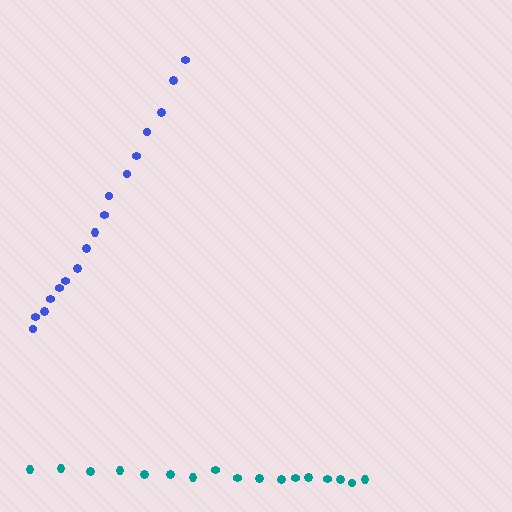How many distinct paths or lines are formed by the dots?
There are 2 distinct paths.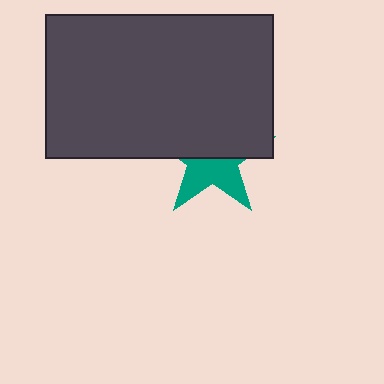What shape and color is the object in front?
The object in front is a dark gray rectangle.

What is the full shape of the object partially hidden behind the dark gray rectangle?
The partially hidden object is a teal star.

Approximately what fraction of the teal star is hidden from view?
Roughly 58% of the teal star is hidden behind the dark gray rectangle.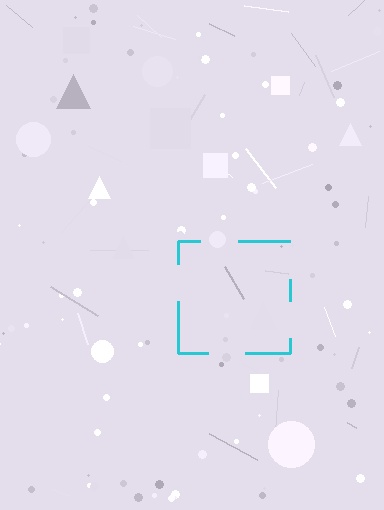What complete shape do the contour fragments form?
The contour fragments form a square.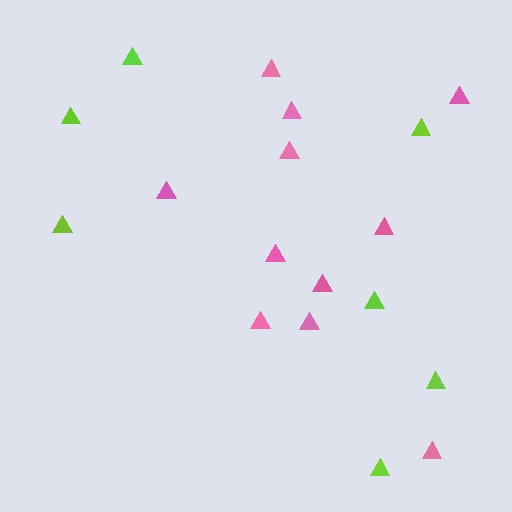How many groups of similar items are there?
There are 2 groups: one group of lime triangles (7) and one group of pink triangles (11).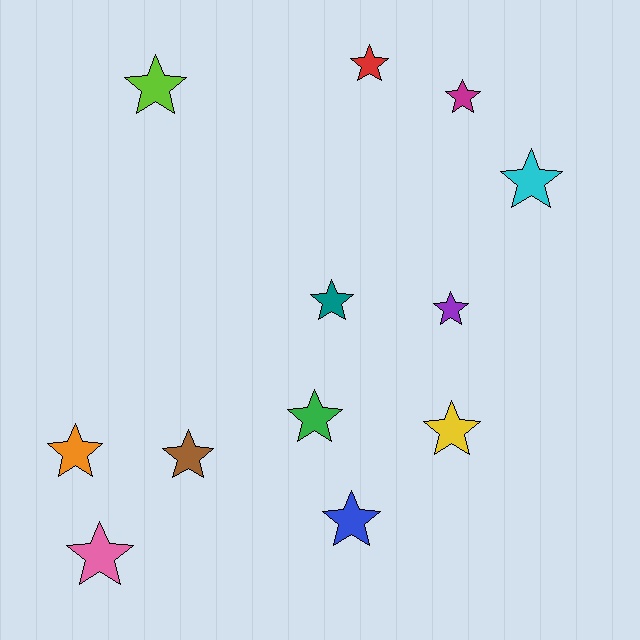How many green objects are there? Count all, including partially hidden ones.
There is 1 green object.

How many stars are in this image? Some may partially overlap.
There are 12 stars.